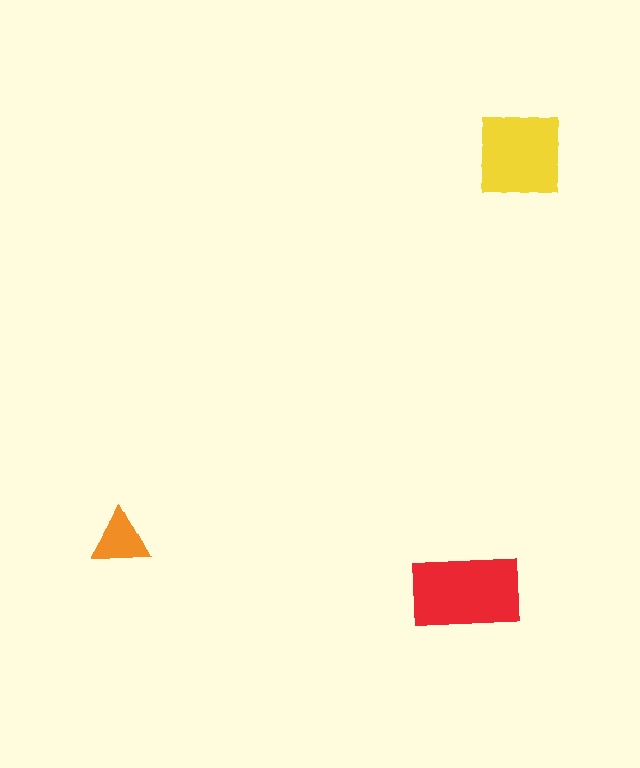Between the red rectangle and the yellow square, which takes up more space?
The red rectangle.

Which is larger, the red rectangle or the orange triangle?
The red rectangle.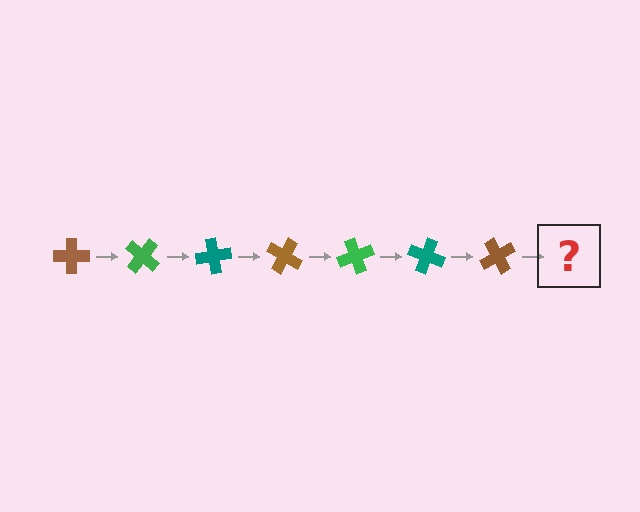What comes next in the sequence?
The next element should be a green cross, rotated 280 degrees from the start.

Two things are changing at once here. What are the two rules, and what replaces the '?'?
The two rules are that it rotates 40 degrees each step and the color cycles through brown, green, and teal. The '?' should be a green cross, rotated 280 degrees from the start.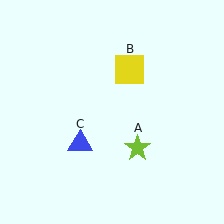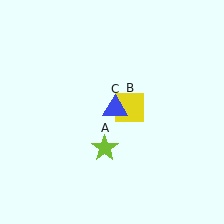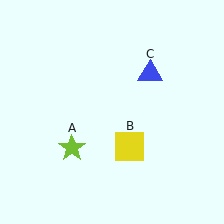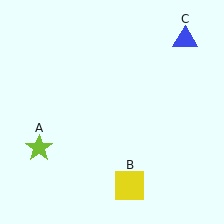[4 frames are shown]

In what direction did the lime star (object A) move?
The lime star (object A) moved left.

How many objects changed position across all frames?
3 objects changed position: lime star (object A), yellow square (object B), blue triangle (object C).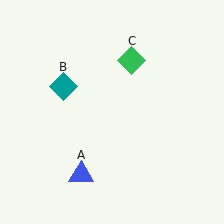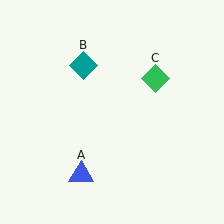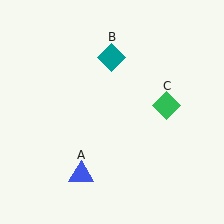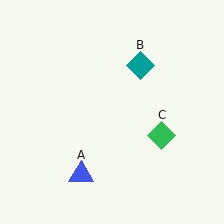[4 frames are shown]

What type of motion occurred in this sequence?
The teal diamond (object B), green diamond (object C) rotated clockwise around the center of the scene.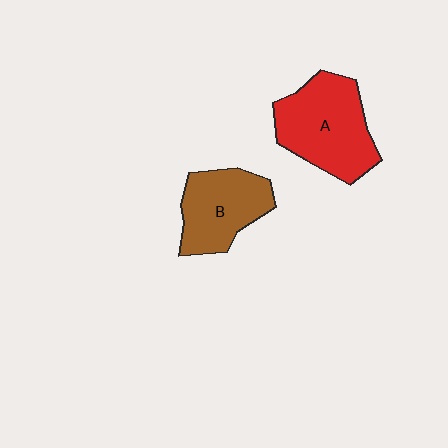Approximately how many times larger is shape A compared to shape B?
Approximately 1.3 times.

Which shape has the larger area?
Shape A (red).